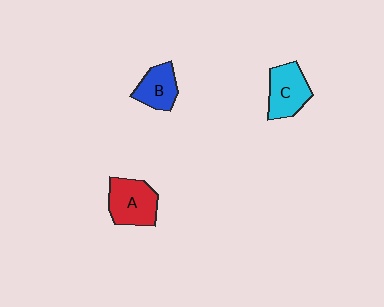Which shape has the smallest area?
Shape B (blue).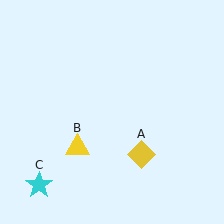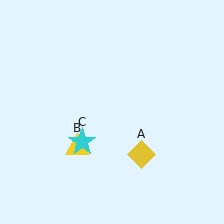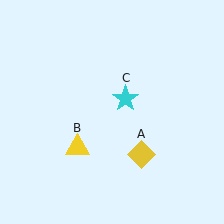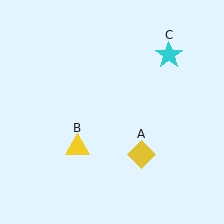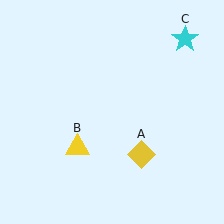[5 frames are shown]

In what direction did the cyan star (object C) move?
The cyan star (object C) moved up and to the right.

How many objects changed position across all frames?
1 object changed position: cyan star (object C).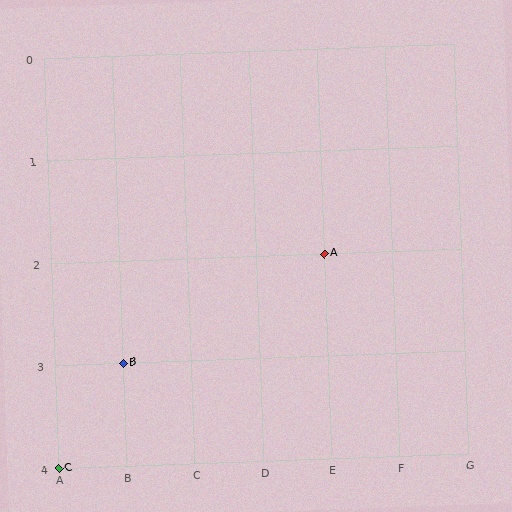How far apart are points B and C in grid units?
Points B and C are 1 column and 1 row apart (about 1.4 grid units diagonally).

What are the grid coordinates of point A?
Point A is at grid coordinates (E, 2).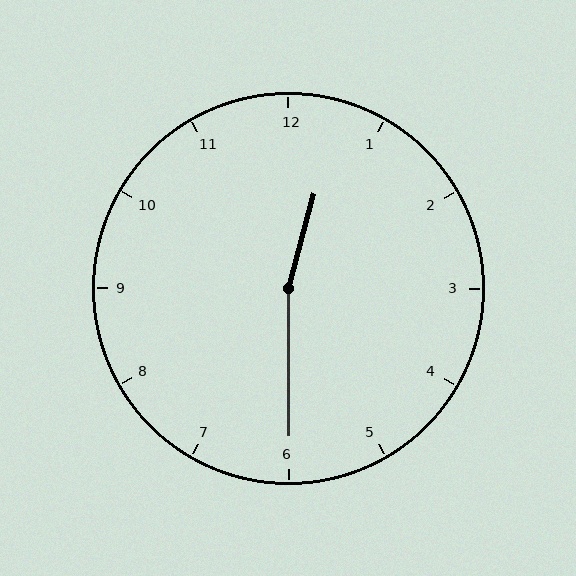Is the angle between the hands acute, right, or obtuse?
It is obtuse.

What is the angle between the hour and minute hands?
Approximately 165 degrees.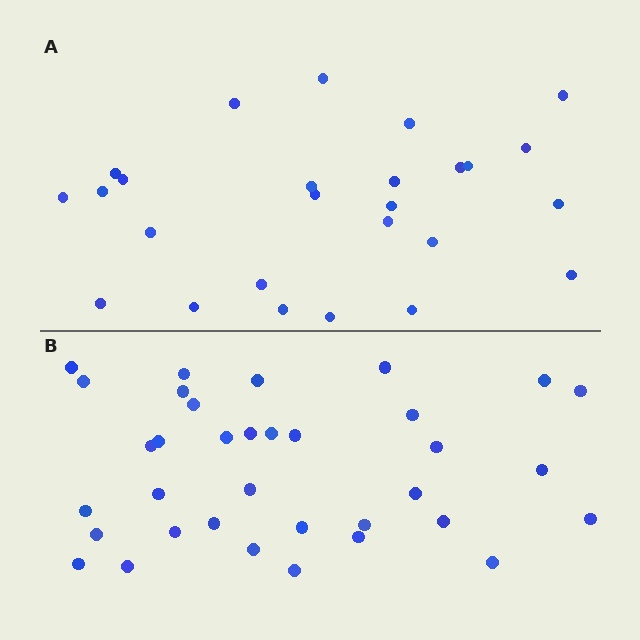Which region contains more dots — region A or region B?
Region B (the bottom region) has more dots.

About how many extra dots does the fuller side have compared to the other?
Region B has roughly 8 or so more dots than region A.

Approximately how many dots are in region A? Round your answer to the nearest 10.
About 30 dots. (The exact count is 26, which rounds to 30.)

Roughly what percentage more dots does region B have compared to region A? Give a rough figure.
About 35% more.